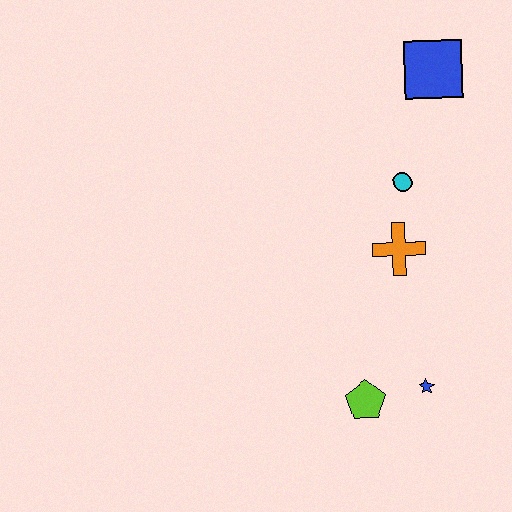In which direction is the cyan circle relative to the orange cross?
The cyan circle is above the orange cross.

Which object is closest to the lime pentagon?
The blue star is closest to the lime pentagon.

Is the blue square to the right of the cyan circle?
Yes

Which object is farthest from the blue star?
The blue square is farthest from the blue star.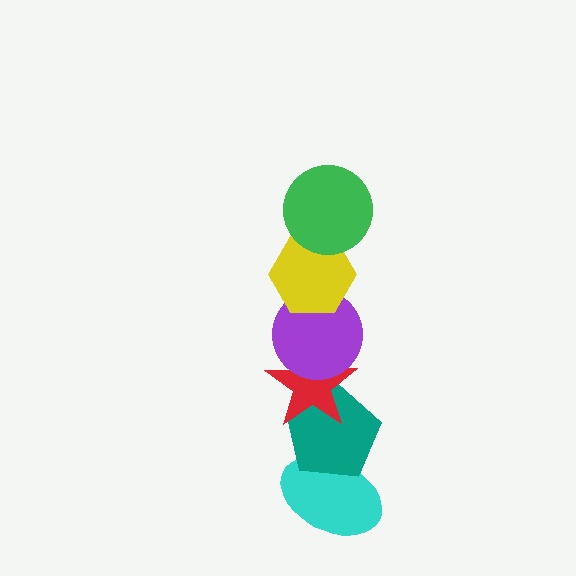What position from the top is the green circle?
The green circle is 1st from the top.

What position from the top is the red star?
The red star is 4th from the top.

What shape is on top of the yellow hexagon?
The green circle is on top of the yellow hexagon.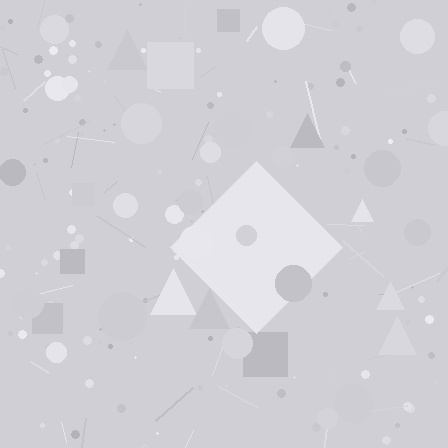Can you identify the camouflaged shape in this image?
The camouflaged shape is a diamond.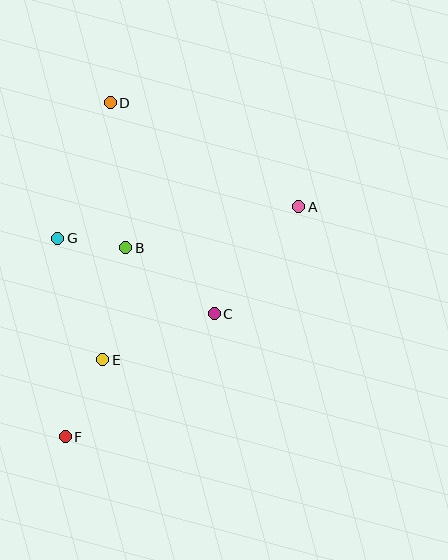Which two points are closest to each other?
Points B and G are closest to each other.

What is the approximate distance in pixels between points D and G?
The distance between D and G is approximately 145 pixels.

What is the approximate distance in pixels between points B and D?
The distance between B and D is approximately 146 pixels.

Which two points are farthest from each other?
Points D and F are farthest from each other.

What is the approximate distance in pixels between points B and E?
The distance between B and E is approximately 114 pixels.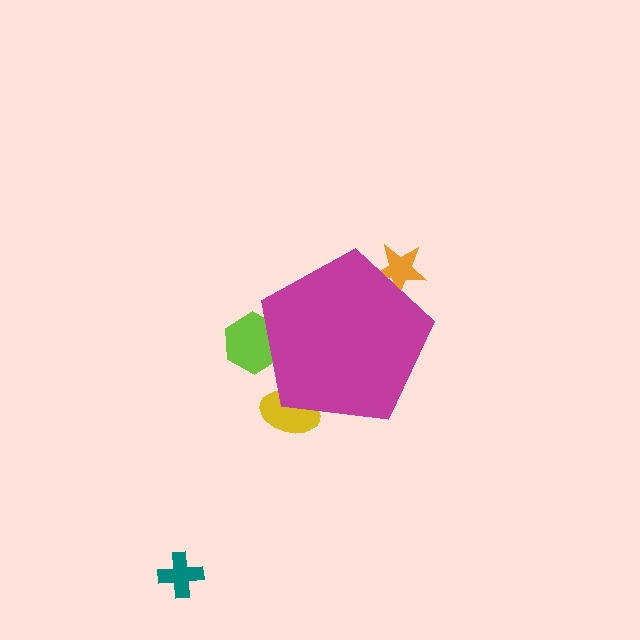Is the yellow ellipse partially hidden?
Yes, the yellow ellipse is partially hidden behind the magenta pentagon.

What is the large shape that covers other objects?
A magenta pentagon.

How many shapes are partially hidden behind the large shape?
3 shapes are partially hidden.